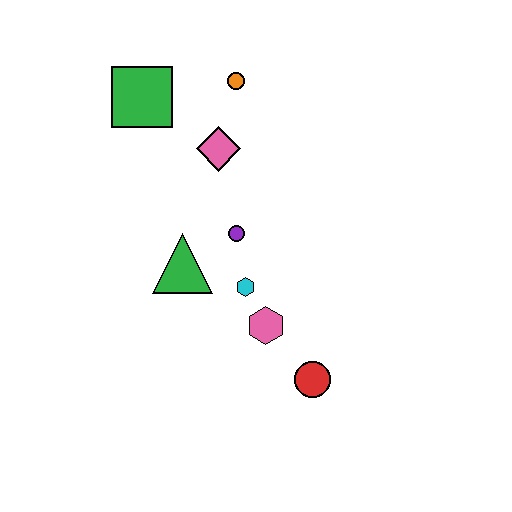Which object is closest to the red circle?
The pink hexagon is closest to the red circle.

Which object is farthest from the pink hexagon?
The green square is farthest from the pink hexagon.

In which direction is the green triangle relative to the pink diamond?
The green triangle is below the pink diamond.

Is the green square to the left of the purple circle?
Yes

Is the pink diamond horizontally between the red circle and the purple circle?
No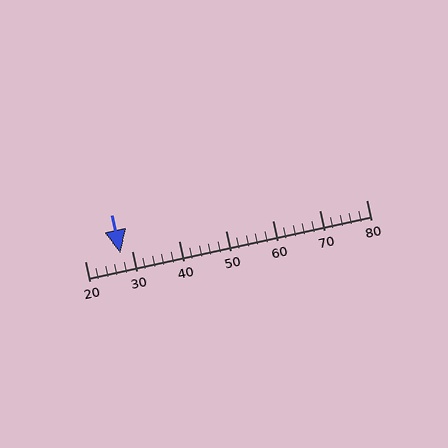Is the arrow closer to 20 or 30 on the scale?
The arrow is closer to 30.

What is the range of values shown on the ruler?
The ruler shows values from 20 to 80.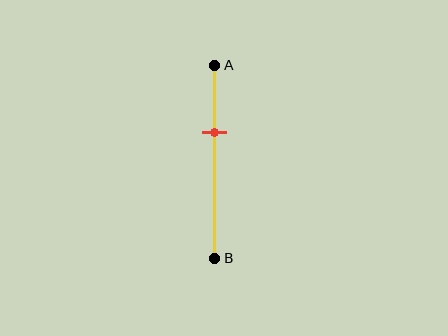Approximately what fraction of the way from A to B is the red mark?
The red mark is approximately 35% of the way from A to B.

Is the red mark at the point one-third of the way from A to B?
Yes, the mark is approximately at the one-third point.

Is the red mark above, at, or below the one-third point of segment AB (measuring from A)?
The red mark is approximately at the one-third point of segment AB.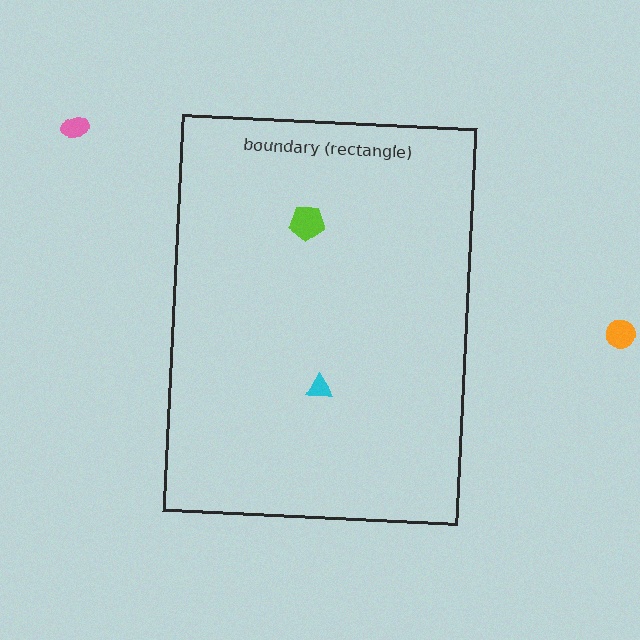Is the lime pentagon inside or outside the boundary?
Inside.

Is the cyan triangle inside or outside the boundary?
Inside.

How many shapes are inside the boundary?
2 inside, 2 outside.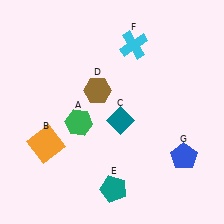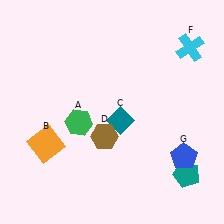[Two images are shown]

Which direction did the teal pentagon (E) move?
The teal pentagon (E) moved right.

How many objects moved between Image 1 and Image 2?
3 objects moved between the two images.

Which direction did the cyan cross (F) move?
The cyan cross (F) moved right.